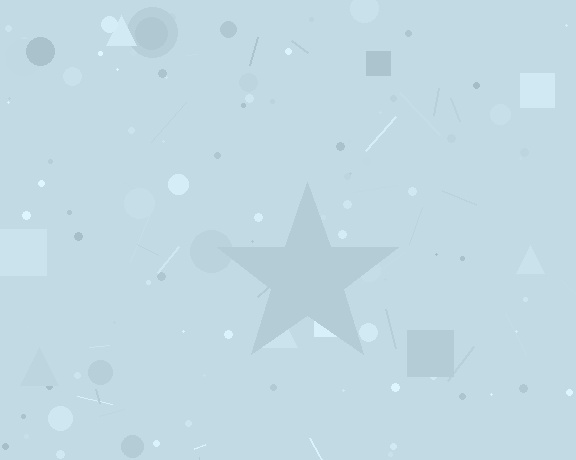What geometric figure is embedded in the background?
A star is embedded in the background.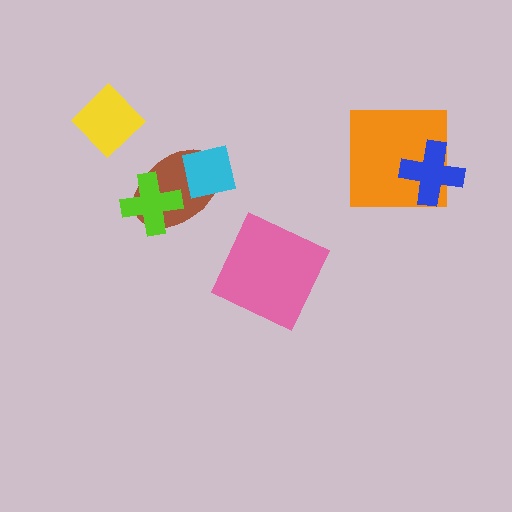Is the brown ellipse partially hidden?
Yes, it is partially covered by another shape.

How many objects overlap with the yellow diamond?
0 objects overlap with the yellow diamond.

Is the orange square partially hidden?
Yes, it is partially covered by another shape.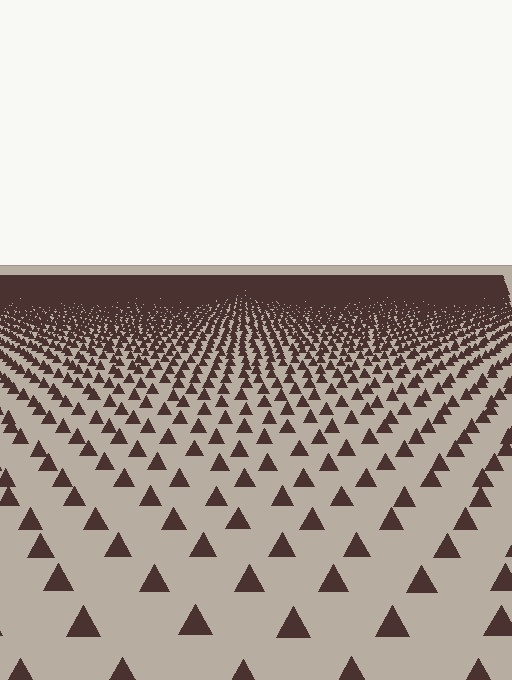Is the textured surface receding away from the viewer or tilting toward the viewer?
The surface is receding away from the viewer. Texture elements get smaller and denser toward the top.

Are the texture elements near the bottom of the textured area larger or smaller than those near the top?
Larger. Near the bottom, elements are closer to the viewer and appear at a bigger on-screen size.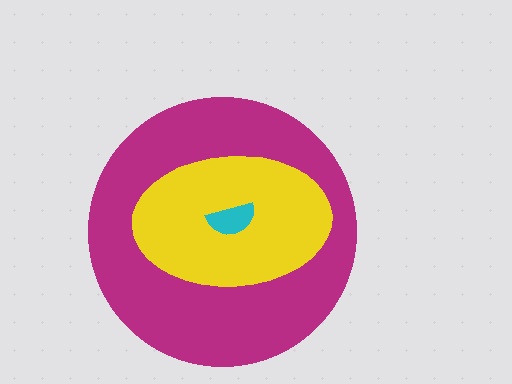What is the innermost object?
The cyan semicircle.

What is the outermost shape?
The magenta circle.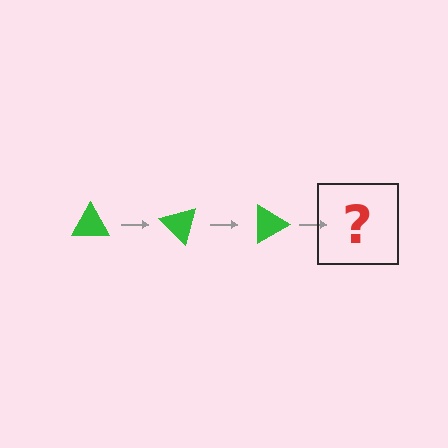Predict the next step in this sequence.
The next step is a green triangle rotated 135 degrees.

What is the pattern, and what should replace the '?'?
The pattern is that the triangle rotates 45 degrees each step. The '?' should be a green triangle rotated 135 degrees.